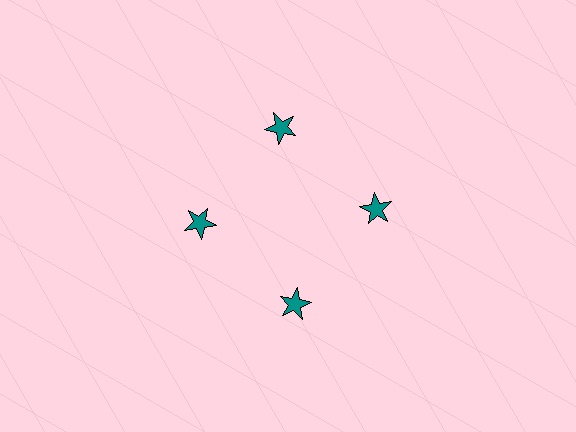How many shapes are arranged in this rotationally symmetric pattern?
There are 4 shapes, arranged in 4 groups of 1.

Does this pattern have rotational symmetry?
Yes, this pattern has 4-fold rotational symmetry. It looks the same after rotating 90 degrees around the center.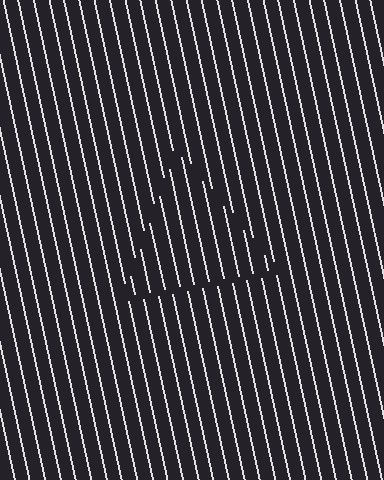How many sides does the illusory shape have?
3 sides — the line-ends trace a triangle.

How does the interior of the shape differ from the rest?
The interior of the shape contains the same grating, shifted by half a period — the contour is defined by the phase discontinuity where line-ends from the inner and outer gratings abut.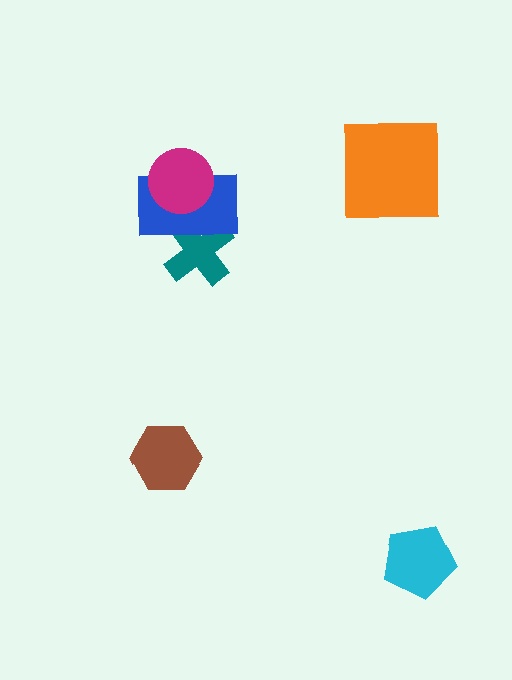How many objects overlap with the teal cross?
1 object overlaps with the teal cross.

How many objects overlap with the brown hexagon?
0 objects overlap with the brown hexagon.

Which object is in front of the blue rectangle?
The magenta circle is in front of the blue rectangle.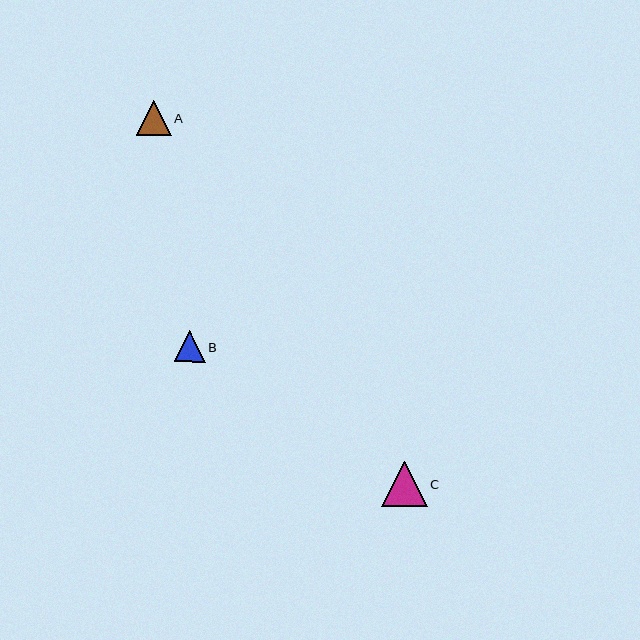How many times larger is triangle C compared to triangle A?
Triangle C is approximately 1.3 times the size of triangle A.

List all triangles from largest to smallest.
From largest to smallest: C, A, B.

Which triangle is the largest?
Triangle C is the largest with a size of approximately 45 pixels.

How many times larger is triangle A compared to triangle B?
Triangle A is approximately 1.1 times the size of triangle B.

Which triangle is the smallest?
Triangle B is the smallest with a size of approximately 31 pixels.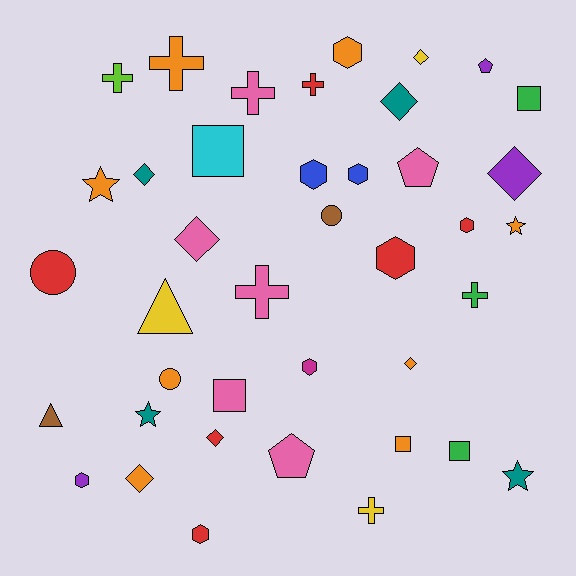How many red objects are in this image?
There are 6 red objects.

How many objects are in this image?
There are 40 objects.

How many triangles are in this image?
There are 2 triangles.